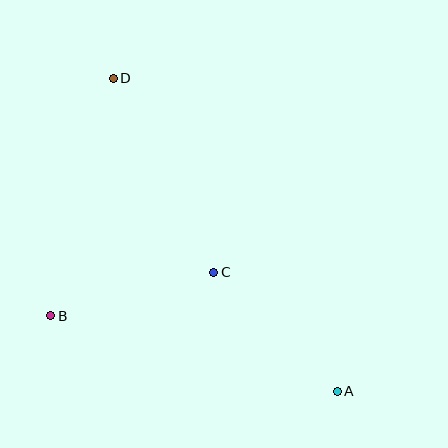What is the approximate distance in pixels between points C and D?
The distance between C and D is approximately 218 pixels.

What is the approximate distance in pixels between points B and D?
The distance between B and D is approximately 246 pixels.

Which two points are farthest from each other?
Points A and D are farthest from each other.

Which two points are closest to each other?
Points B and C are closest to each other.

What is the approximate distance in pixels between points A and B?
The distance between A and B is approximately 296 pixels.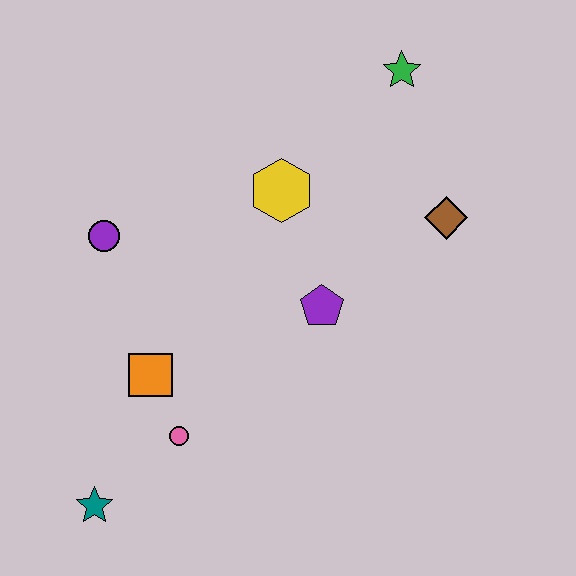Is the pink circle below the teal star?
No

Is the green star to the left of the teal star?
No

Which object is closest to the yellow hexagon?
The purple pentagon is closest to the yellow hexagon.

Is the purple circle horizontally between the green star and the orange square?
No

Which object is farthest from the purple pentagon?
The teal star is farthest from the purple pentagon.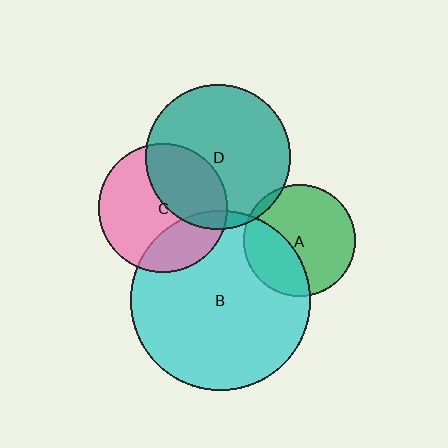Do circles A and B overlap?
Yes.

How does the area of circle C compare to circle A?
Approximately 1.3 times.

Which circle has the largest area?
Circle B (cyan).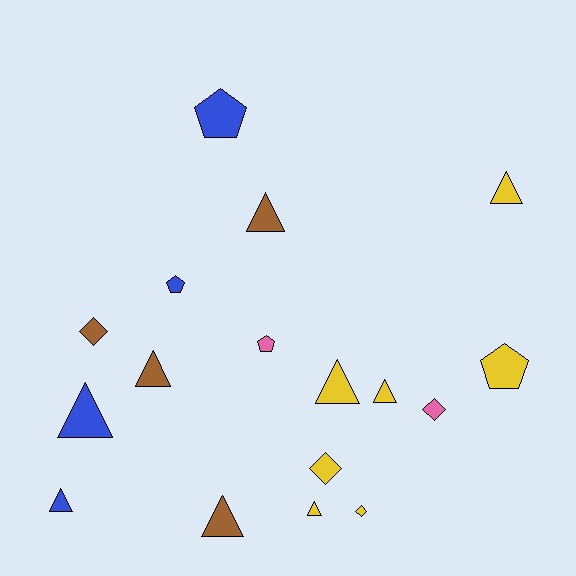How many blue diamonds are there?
There are no blue diamonds.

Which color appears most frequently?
Yellow, with 7 objects.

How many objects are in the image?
There are 17 objects.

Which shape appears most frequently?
Triangle, with 9 objects.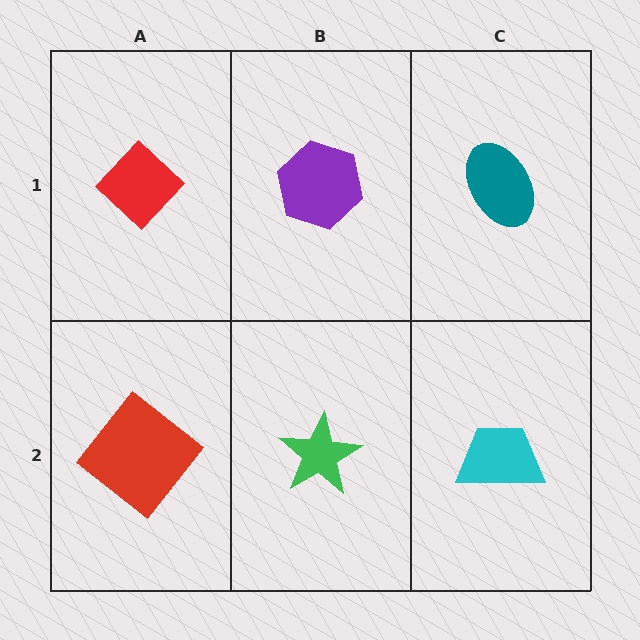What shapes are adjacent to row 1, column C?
A cyan trapezoid (row 2, column C), a purple hexagon (row 1, column B).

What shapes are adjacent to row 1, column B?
A green star (row 2, column B), a red diamond (row 1, column A), a teal ellipse (row 1, column C).